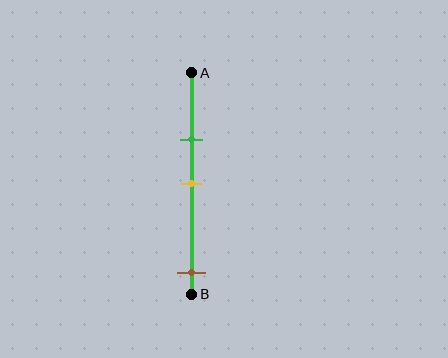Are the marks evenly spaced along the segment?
No, the marks are not evenly spaced.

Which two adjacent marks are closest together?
The green and yellow marks are the closest adjacent pair.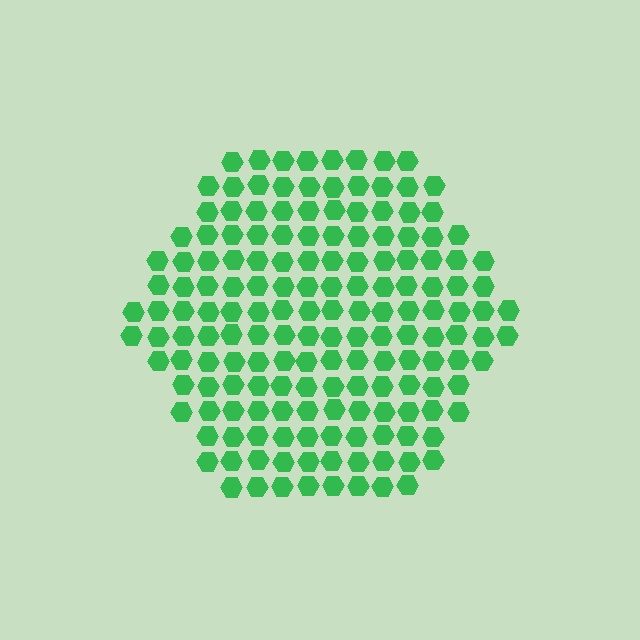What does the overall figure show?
The overall figure shows a hexagon.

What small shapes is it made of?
It is made of small hexagons.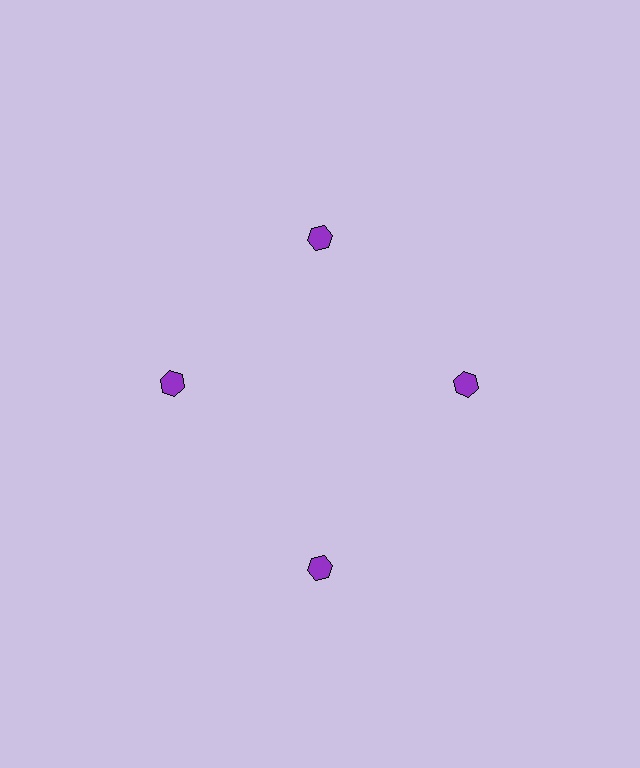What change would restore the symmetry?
The symmetry would be restored by moving it inward, back onto the ring so that all 4 hexagons sit at equal angles and equal distance from the center.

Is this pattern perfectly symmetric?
No. The 4 purple hexagons are arranged in a ring, but one element near the 6 o'clock position is pushed outward from the center, breaking the 4-fold rotational symmetry.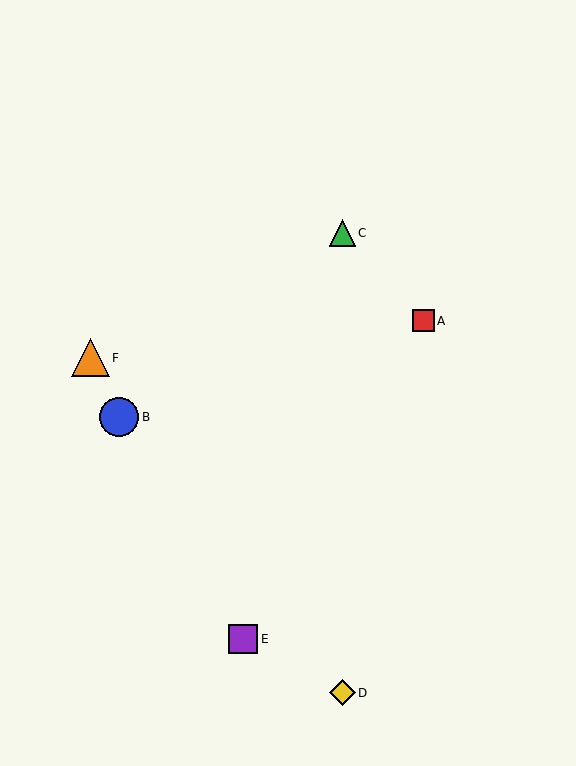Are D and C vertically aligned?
Yes, both are at x≈342.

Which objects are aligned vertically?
Objects C, D are aligned vertically.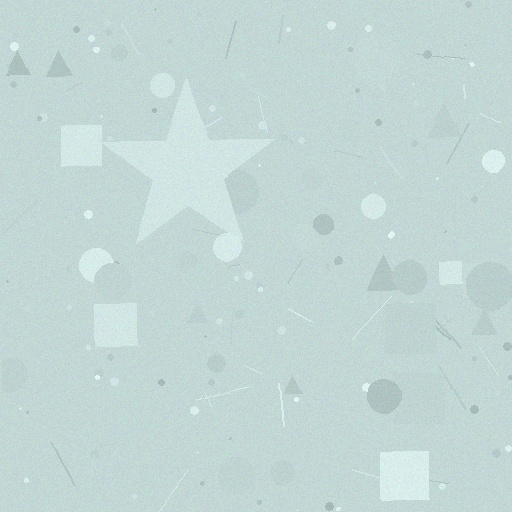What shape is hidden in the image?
A star is hidden in the image.